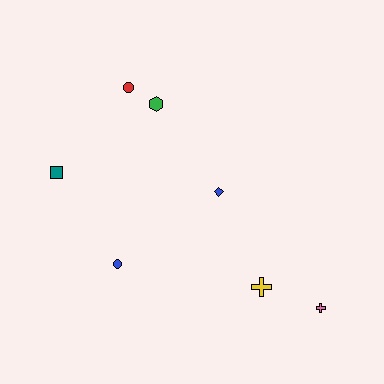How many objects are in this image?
There are 7 objects.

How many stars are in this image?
There are no stars.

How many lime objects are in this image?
There are no lime objects.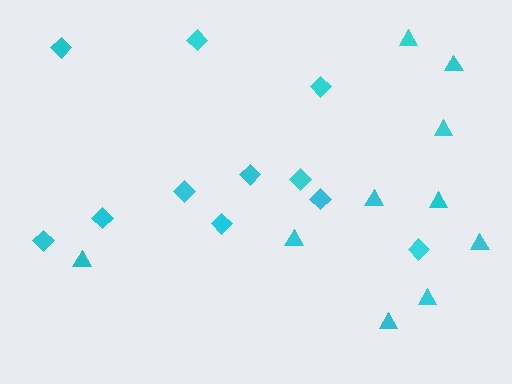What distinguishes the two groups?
There are 2 groups: one group of triangles (10) and one group of diamonds (11).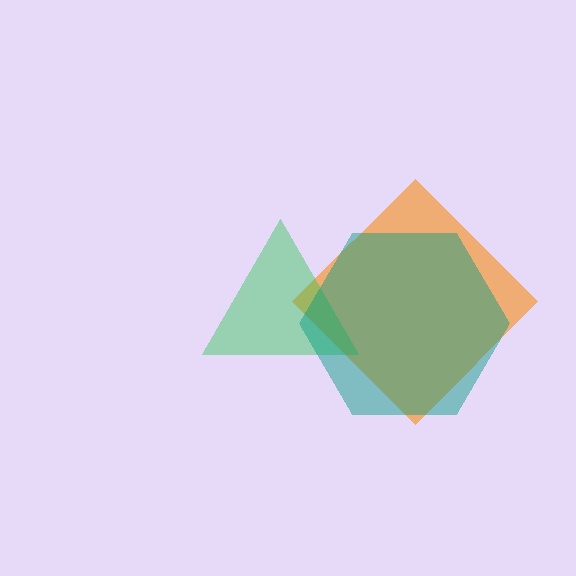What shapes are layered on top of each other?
The layered shapes are: an orange diamond, a green triangle, a teal hexagon.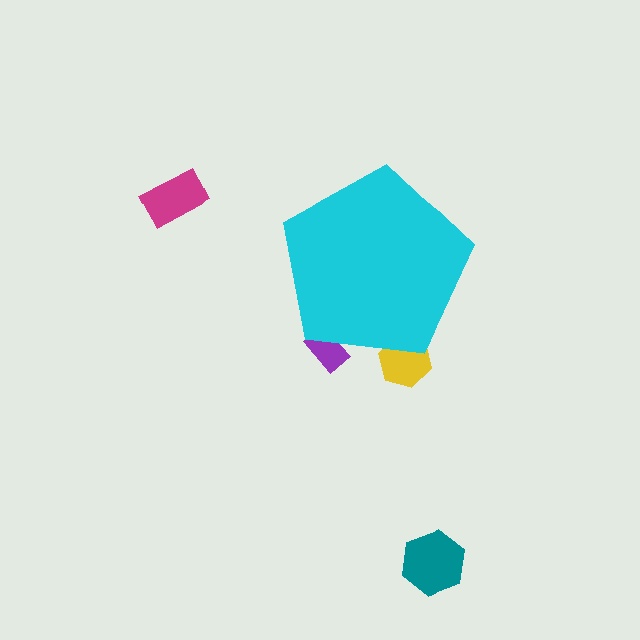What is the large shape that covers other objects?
A cyan pentagon.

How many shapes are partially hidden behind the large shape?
2 shapes are partially hidden.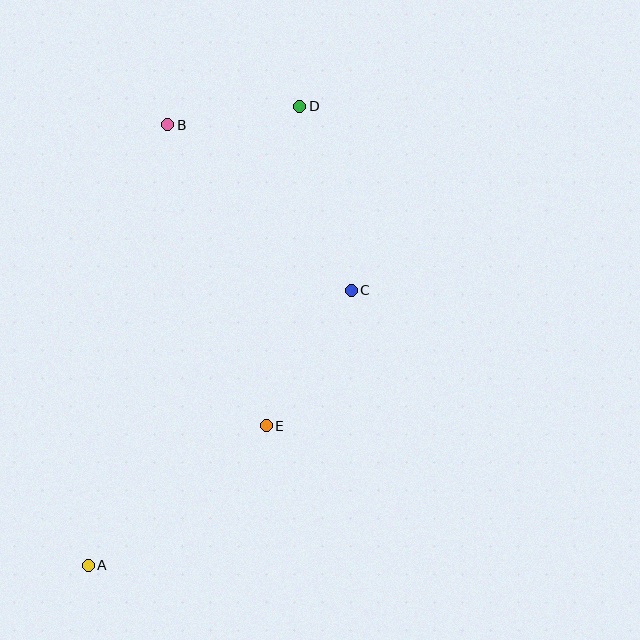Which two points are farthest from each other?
Points A and D are farthest from each other.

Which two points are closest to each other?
Points B and D are closest to each other.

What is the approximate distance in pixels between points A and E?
The distance between A and E is approximately 226 pixels.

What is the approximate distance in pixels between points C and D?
The distance between C and D is approximately 192 pixels.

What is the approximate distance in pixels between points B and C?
The distance between B and C is approximately 247 pixels.